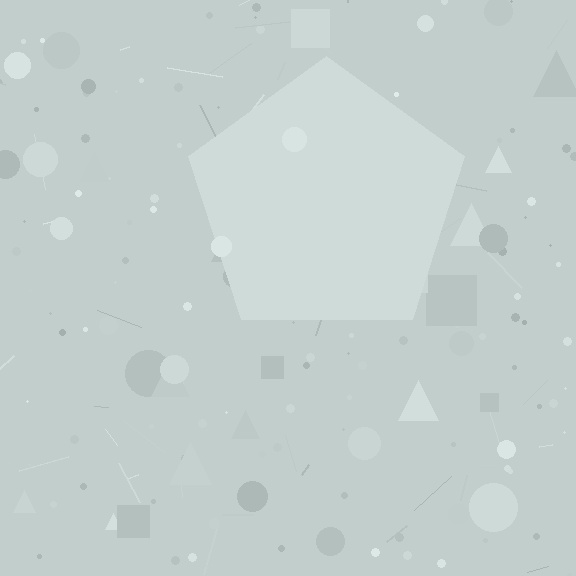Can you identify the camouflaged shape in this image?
The camouflaged shape is a pentagon.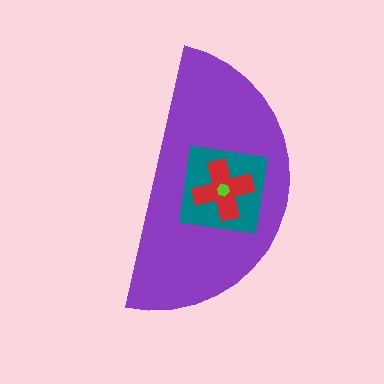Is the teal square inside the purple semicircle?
Yes.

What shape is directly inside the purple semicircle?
The teal square.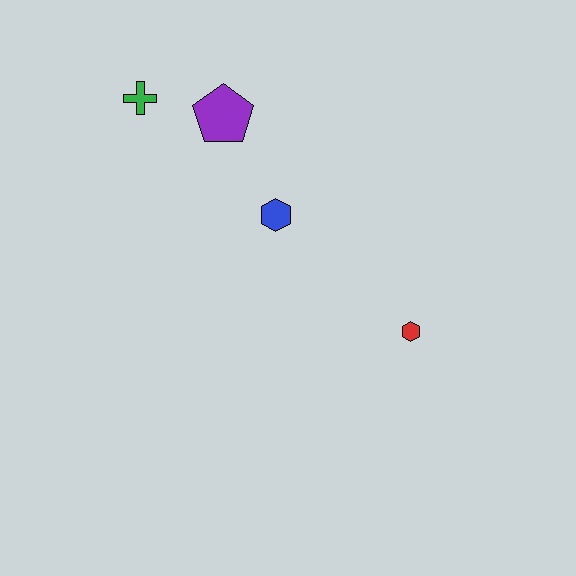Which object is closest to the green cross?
The purple pentagon is closest to the green cross.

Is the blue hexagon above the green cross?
No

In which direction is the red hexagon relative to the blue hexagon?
The red hexagon is to the right of the blue hexagon.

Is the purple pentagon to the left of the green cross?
No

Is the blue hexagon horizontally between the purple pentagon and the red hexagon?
Yes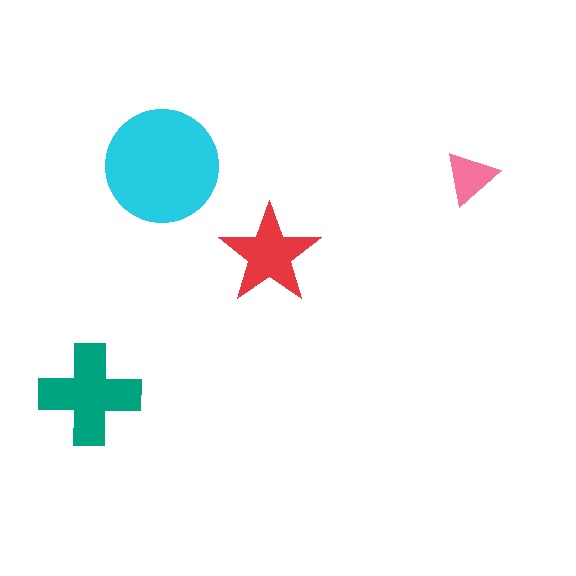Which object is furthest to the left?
The teal cross is leftmost.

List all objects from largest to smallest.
The cyan circle, the teal cross, the red star, the pink triangle.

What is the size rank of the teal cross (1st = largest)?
2nd.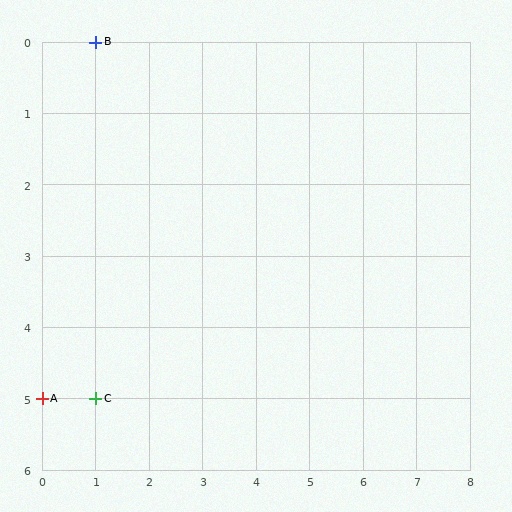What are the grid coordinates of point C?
Point C is at grid coordinates (1, 5).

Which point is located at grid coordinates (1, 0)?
Point B is at (1, 0).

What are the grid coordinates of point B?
Point B is at grid coordinates (1, 0).